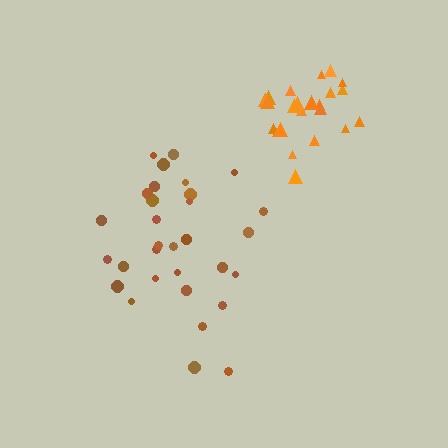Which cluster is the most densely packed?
Orange.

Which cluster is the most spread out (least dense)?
Brown.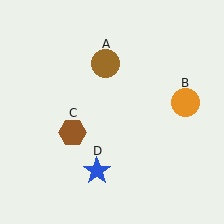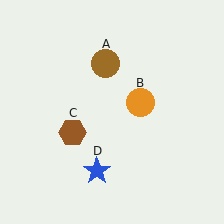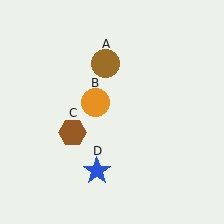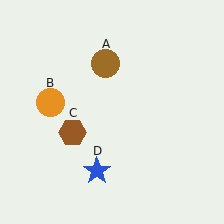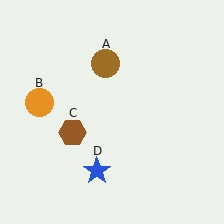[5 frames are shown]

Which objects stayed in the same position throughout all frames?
Brown circle (object A) and brown hexagon (object C) and blue star (object D) remained stationary.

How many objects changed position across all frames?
1 object changed position: orange circle (object B).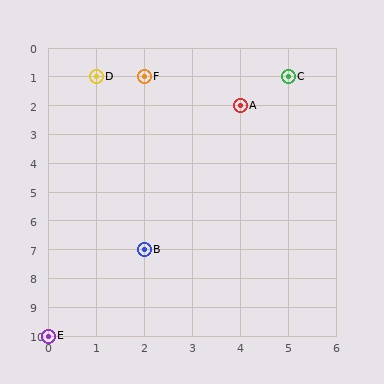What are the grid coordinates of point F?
Point F is at grid coordinates (2, 1).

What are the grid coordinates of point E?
Point E is at grid coordinates (0, 10).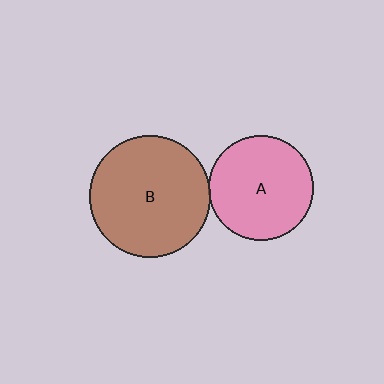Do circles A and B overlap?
Yes.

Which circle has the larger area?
Circle B (brown).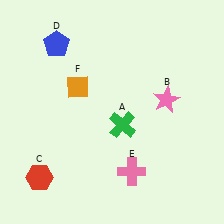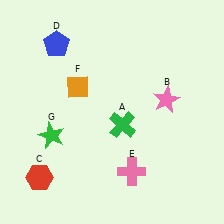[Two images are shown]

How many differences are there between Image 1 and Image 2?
There is 1 difference between the two images.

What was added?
A green star (G) was added in Image 2.